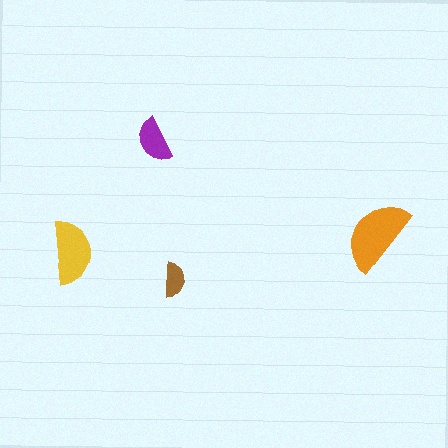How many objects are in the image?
There are 4 objects in the image.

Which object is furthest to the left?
The yellow semicircle is leftmost.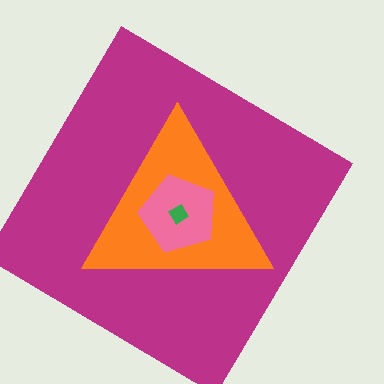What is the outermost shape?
The magenta diamond.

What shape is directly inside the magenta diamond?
The orange triangle.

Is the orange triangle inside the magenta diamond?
Yes.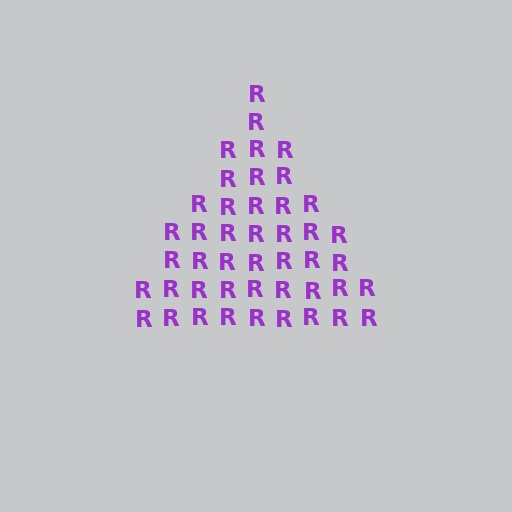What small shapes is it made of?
It is made of small letter R's.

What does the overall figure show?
The overall figure shows a triangle.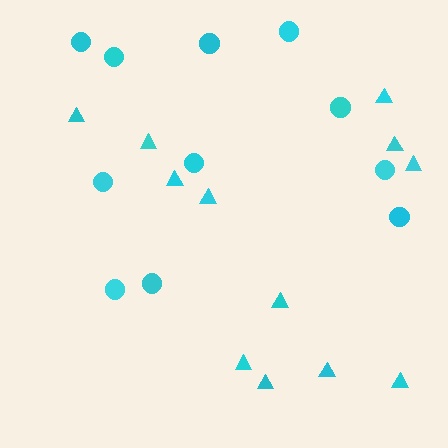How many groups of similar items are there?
There are 2 groups: one group of triangles (12) and one group of circles (11).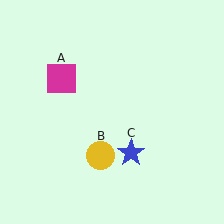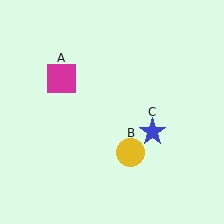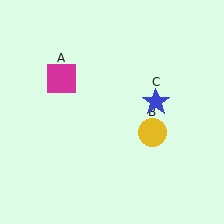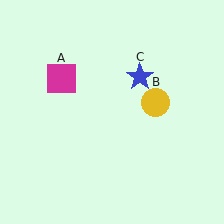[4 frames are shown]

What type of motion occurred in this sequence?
The yellow circle (object B), blue star (object C) rotated counterclockwise around the center of the scene.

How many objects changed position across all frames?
2 objects changed position: yellow circle (object B), blue star (object C).